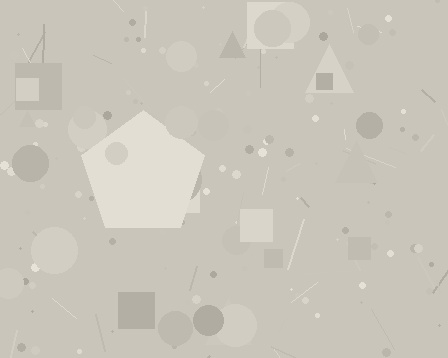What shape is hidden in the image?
A pentagon is hidden in the image.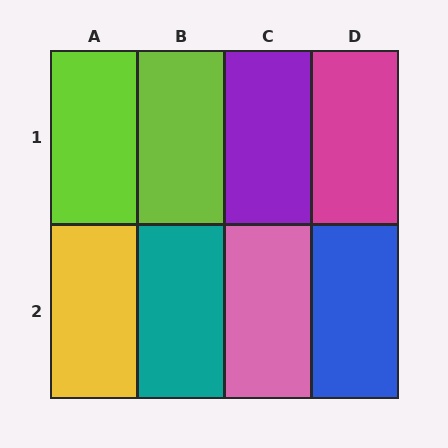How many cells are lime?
2 cells are lime.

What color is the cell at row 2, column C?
Pink.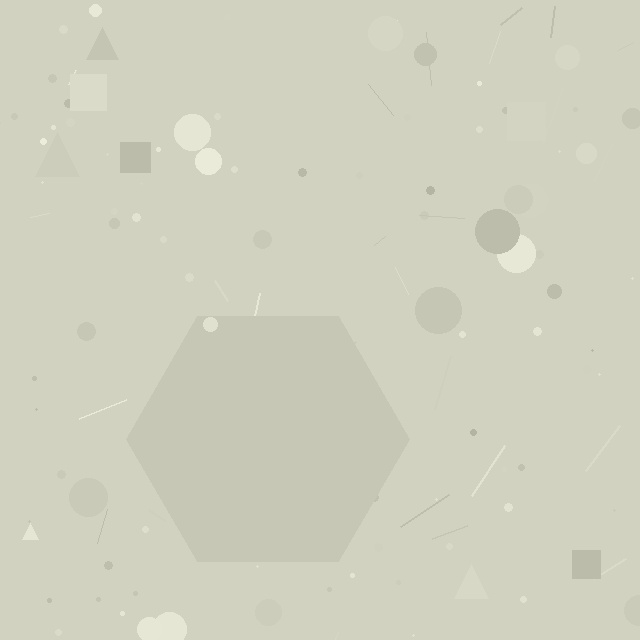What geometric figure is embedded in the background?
A hexagon is embedded in the background.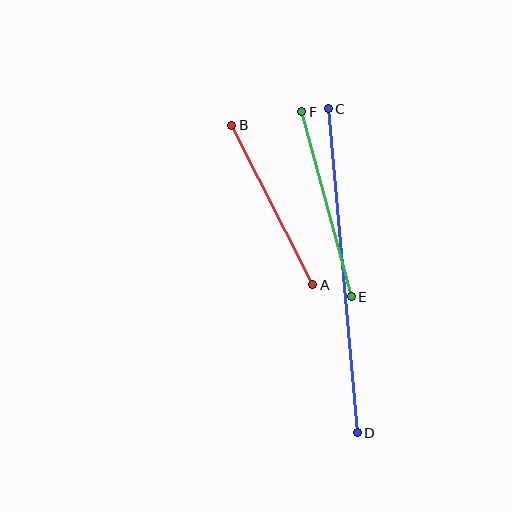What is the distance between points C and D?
The distance is approximately 325 pixels.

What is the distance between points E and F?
The distance is approximately 192 pixels.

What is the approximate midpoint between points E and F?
The midpoint is at approximately (327, 204) pixels.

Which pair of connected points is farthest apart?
Points C and D are farthest apart.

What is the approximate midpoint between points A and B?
The midpoint is at approximately (272, 205) pixels.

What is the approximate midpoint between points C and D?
The midpoint is at approximately (343, 271) pixels.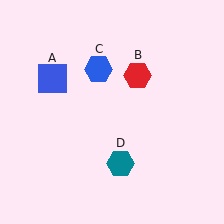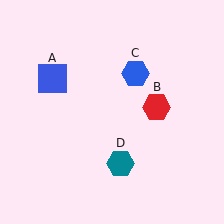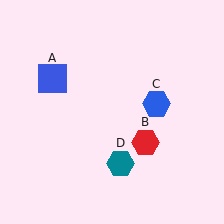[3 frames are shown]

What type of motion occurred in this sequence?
The red hexagon (object B), blue hexagon (object C) rotated clockwise around the center of the scene.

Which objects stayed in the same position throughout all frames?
Blue square (object A) and teal hexagon (object D) remained stationary.